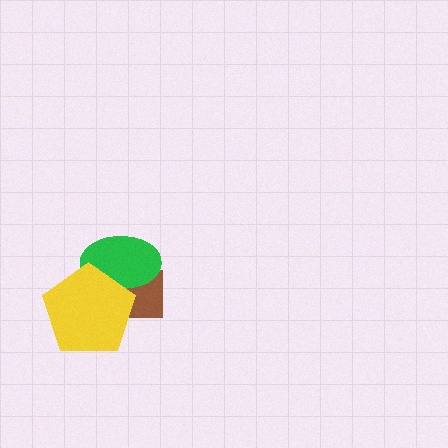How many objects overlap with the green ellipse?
2 objects overlap with the green ellipse.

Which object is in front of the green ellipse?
The yellow pentagon is in front of the green ellipse.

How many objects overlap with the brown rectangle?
2 objects overlap with the brown rectangle.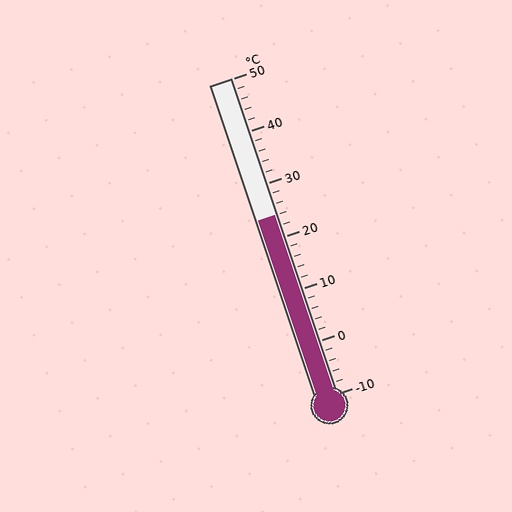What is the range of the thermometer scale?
The thermometer scale ranges from -10°C to 50°C.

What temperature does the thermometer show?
The thermometer shows approximately 24°C.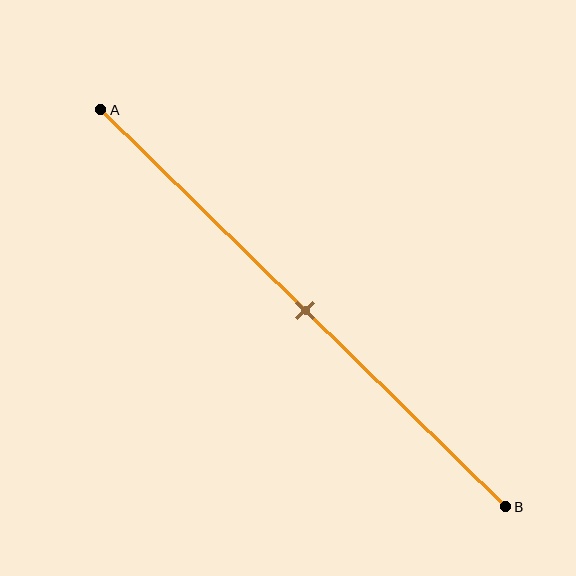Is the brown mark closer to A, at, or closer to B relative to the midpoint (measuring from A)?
The brown mark is approximately at the midpoint of segment AB.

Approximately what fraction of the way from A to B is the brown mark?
The brown mark is approximately 50% of the way from A to B.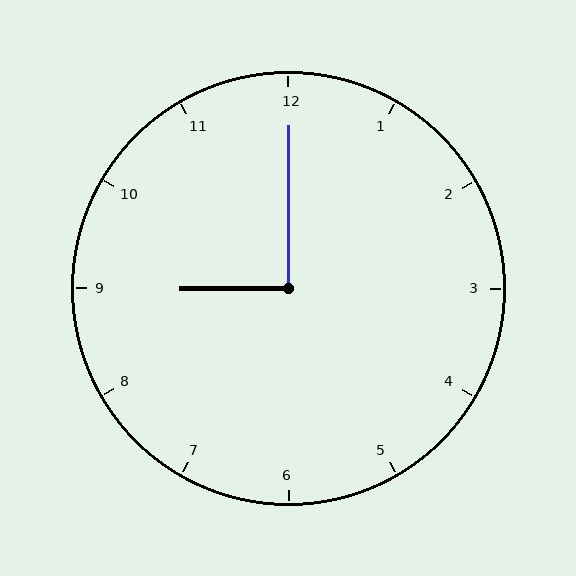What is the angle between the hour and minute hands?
Approximately 90 degrees.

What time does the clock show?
9:00.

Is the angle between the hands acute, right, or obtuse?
It is right.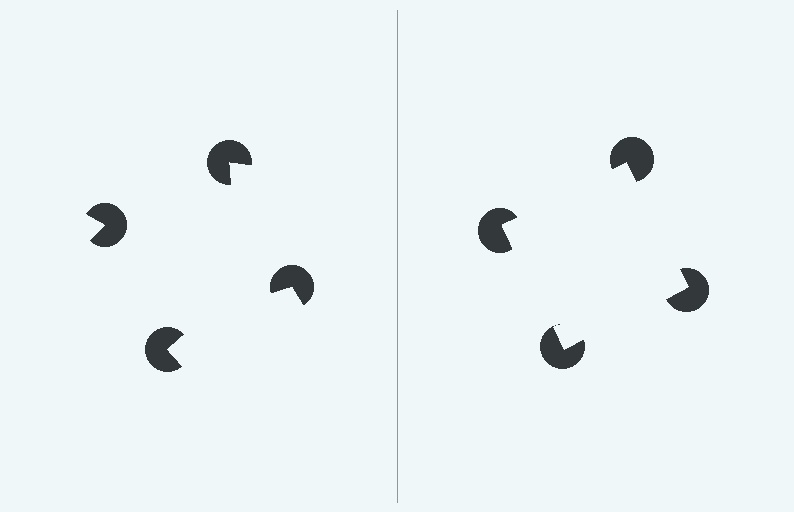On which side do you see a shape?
An illusory square appears on the right side. On the left side the wedge cuts are rotated, so no coherent shape forms.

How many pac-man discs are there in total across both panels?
8 — 4 on each side.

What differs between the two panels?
The pac-man discs are positioned identically on both sides; only the wedge orientations differ. On the right they align to a square; on the left they are misaligned.